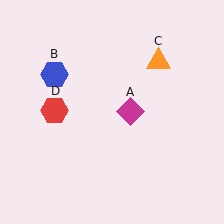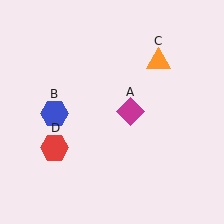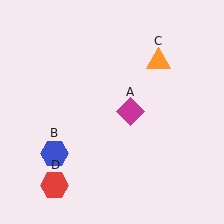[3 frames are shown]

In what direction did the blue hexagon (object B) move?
The blue hexagon (object B) moved down.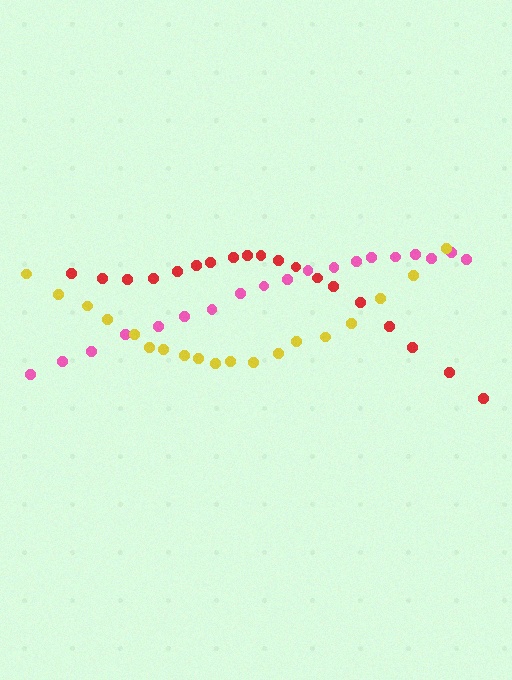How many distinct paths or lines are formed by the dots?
There are 3 distinct paths.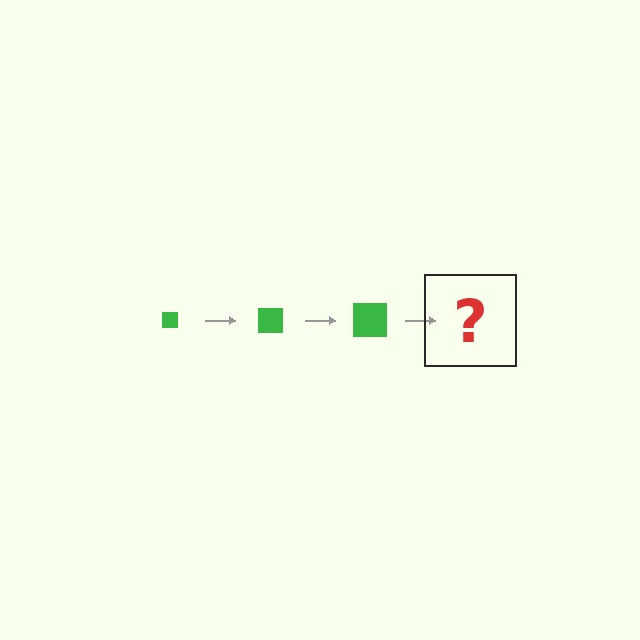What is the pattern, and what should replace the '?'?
The pattern is that the square gets progressively larger each step. The '?' should be a green square, larger than the previous one.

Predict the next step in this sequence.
The next step is a green square, larger than the previous one.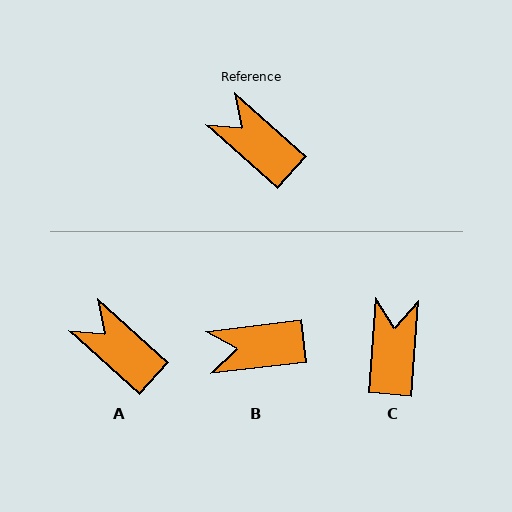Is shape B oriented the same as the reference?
No, it is off by about 49 degrees.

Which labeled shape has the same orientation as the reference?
A.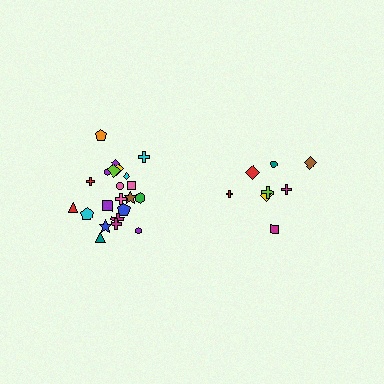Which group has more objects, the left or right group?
The left group.